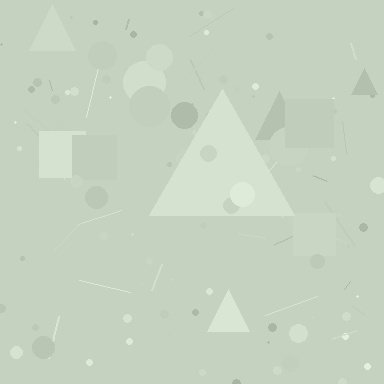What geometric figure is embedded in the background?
A triangle is embedded in the background.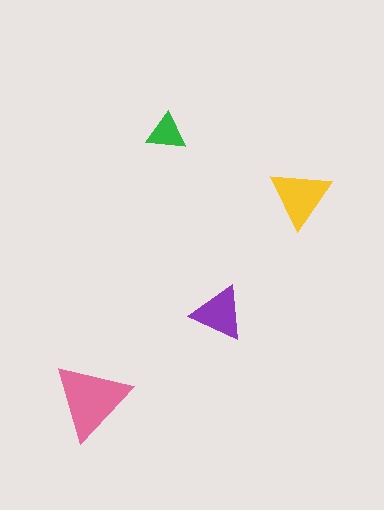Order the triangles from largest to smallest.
the pink one, the yellow one, the purple one, the green one.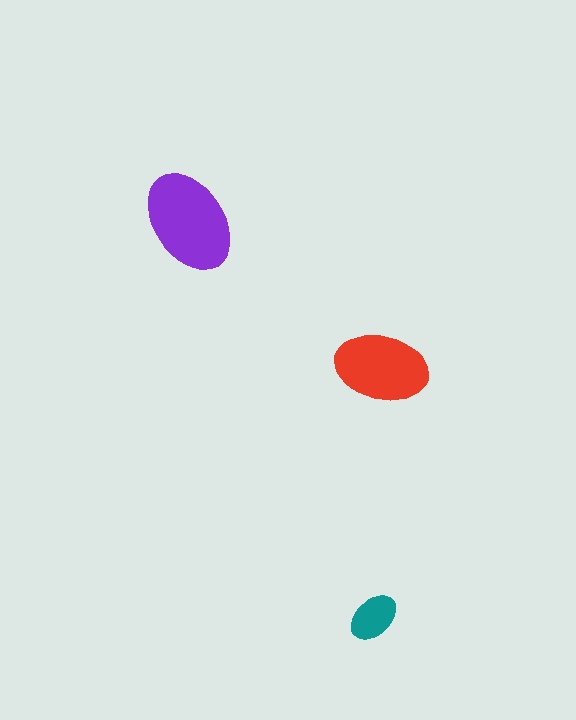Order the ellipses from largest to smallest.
the purple one, the red one, the teal one.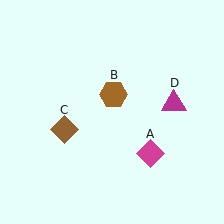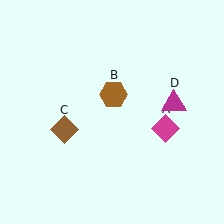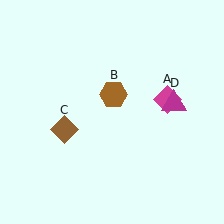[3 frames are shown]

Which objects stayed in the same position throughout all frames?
Brown hexagon (object B) and brown diamond (object C) and magenta triangle (object D) remained stationary.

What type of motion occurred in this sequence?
The magenta diamond (object A) rotated counterclockwise around the center of the scene.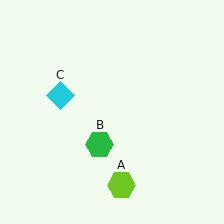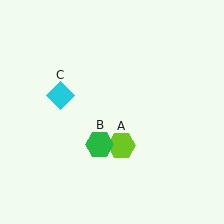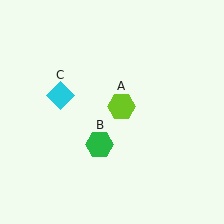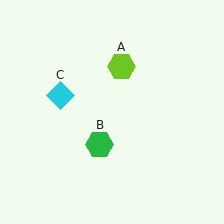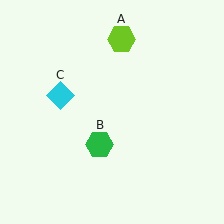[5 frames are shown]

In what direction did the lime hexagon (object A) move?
The lime hexagon (object A) moved up.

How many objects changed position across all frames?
1 object changed position: lime hexagon (object A).